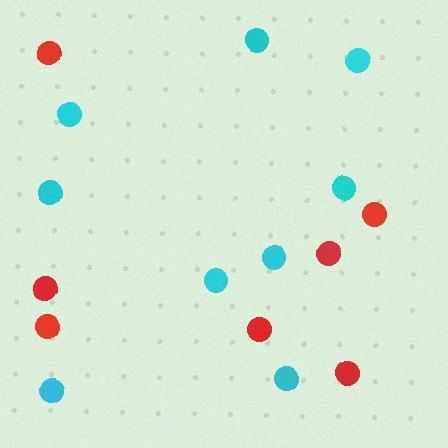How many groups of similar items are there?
There are 2 groups: one group of red circles (7) and one group of cyan circles (9).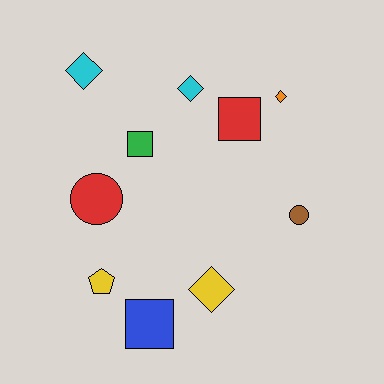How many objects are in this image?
There are 10 objects.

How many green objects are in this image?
There is 1 green object.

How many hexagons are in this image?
There are no hexagons.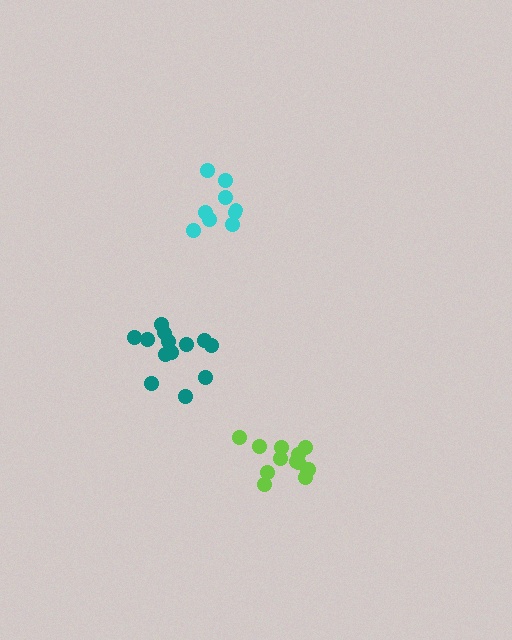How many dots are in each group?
Group 1: 9 dots, Group 2: 13 dots, Group 3: 13 dots (35 total).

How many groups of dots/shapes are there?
There are 3 groups.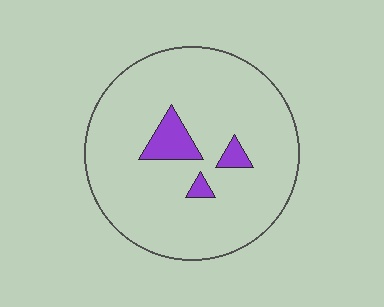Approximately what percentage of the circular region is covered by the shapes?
Approximately 10%.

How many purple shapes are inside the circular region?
3.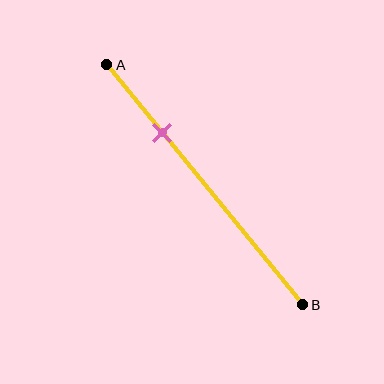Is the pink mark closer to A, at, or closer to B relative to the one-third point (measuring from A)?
The pink mark is closer to point A than the one-third point of segment AB.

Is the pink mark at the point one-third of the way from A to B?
No, the mark is at about 30% from A, not at the 33% one-third point.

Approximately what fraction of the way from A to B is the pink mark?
The pink mark is approximately 30% of the way from A to B.